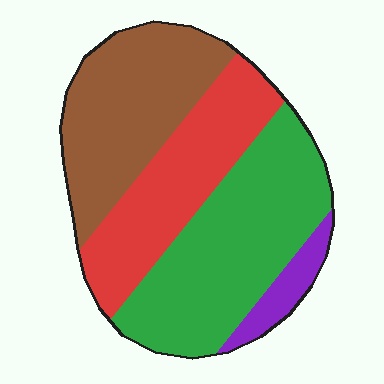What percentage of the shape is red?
Red covers around 25% of the shape.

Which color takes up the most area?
Green, at roughly 40%.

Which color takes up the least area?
Purple, at roughly 5%.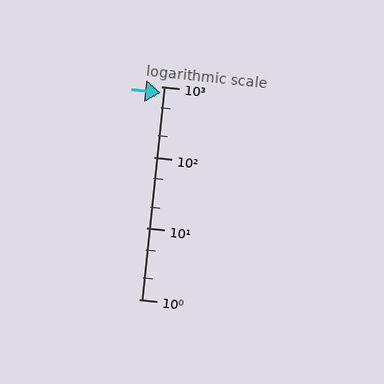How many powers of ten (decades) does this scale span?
The scale spans 3 decades, from 1 to 1000.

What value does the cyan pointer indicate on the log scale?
The pointer indicates approximately 820.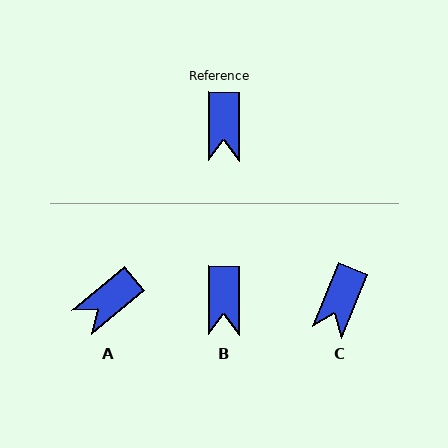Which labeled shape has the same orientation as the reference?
B.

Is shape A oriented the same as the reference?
No, it is off by about 50 degrees.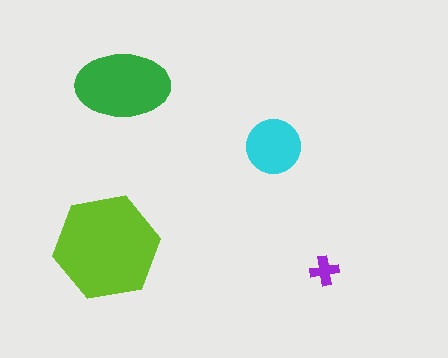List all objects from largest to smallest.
The lime hexagon, the green ellipse, the cyan circle, the purple cross.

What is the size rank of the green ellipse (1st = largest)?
2nd.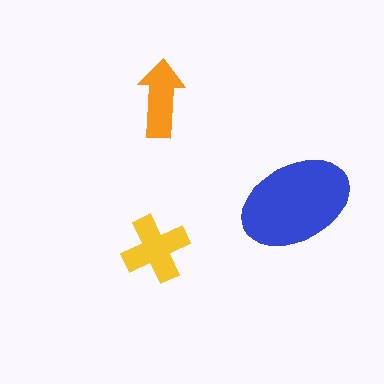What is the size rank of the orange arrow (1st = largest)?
3rd.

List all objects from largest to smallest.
The blue ellipse, the yellow cross, the orange arrow.